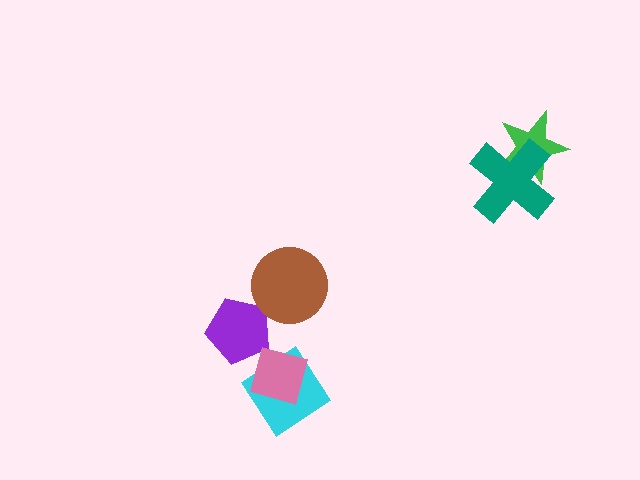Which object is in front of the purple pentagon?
The pink diamond is in front of the purple pentagon.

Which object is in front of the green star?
The teal cross is in front of the green star.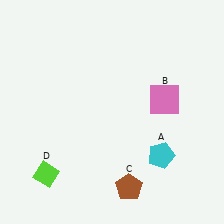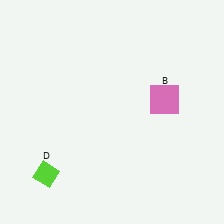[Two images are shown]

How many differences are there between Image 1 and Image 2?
There are 2 differences between the two images.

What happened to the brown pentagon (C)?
The brown pentagon (C) was removed in Image 2. It was in the bottom-right area of Image 1.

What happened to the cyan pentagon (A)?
The cyan pentagon (A) was removed in Image 2. It was in the bottom-right area of Image 1.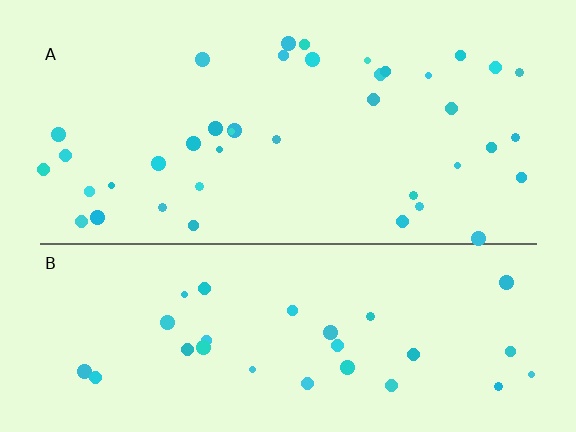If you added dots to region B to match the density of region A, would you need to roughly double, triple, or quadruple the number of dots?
Approximately double.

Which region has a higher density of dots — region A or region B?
A (the top).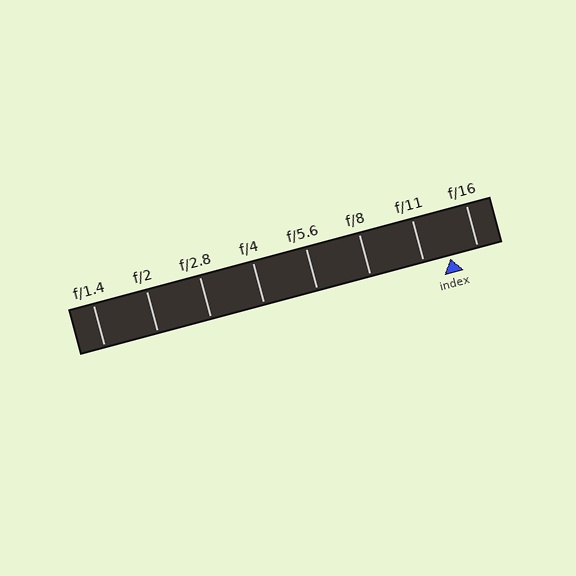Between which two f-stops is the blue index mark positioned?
The index mark is between f/11 and f/16.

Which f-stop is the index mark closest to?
The index mark is closest to f/11.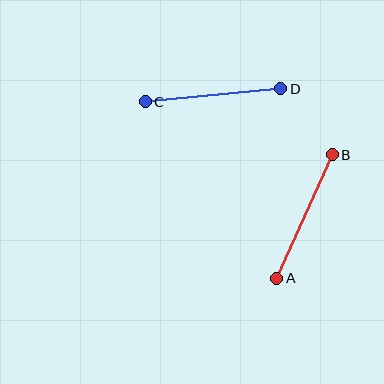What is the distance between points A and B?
The distance is approximately 135 pixels.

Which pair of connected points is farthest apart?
Points C and D are farthest apart.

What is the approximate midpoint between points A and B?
The midpoint is at approximately (305, 217) pixels.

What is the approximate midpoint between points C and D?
The midpoint is at approximately (213, 95) pixels.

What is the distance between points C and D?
The distance is approximately 136 pixels.